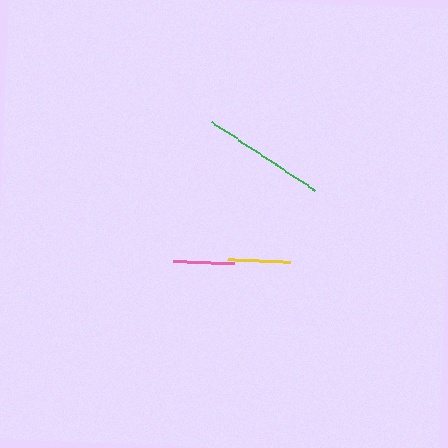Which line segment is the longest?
The green line is the longest at approximately 124 pixels.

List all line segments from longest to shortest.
From longest to shortest: green, yellow, pink.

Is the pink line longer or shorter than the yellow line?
The yellow line is longer than the pink line.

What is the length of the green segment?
The green segment is approximately 124 pixels long.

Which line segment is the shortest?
The pink line is the shortest at approximately 62 pixels.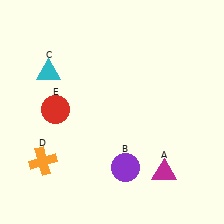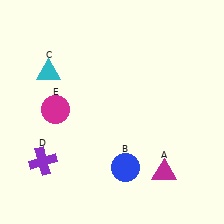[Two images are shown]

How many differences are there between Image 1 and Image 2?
There are 3 differences between the two images.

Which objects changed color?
B changed from purple to blue. D changed from orange to purple. E changed from red to magenta.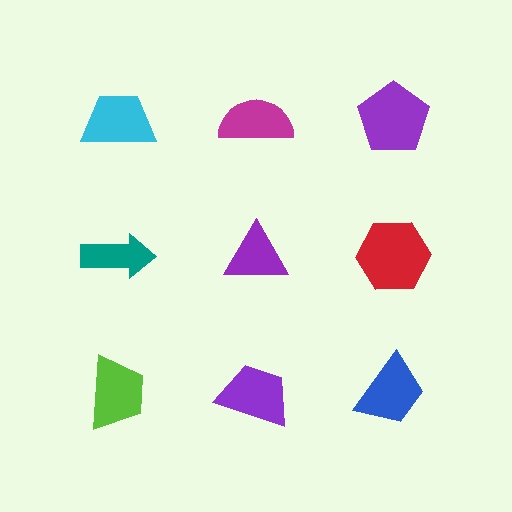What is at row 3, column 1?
A lime trapezoid.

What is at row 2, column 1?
A teal arrow.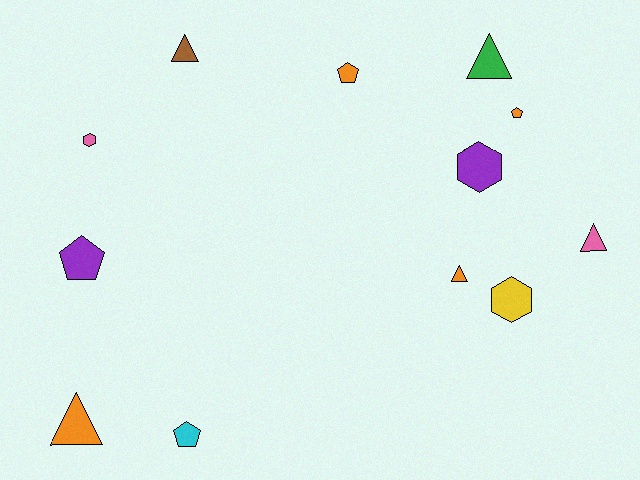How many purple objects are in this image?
There are 2 purple objects.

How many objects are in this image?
There are 12 objects.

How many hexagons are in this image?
There are 3 hexagons.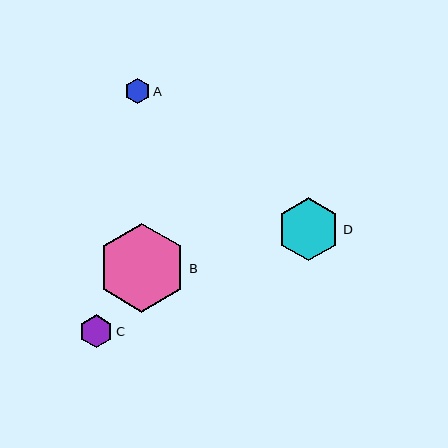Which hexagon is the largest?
Hexagon B is the largest with a size of approximately 89 pixels.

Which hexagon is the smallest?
Hexagon A is the smallest with a size of approximately 25 pixels.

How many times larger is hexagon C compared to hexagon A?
Hexagon C is approximately 1.3 times the size of hexagon A.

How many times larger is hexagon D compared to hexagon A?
Hexagon D is approximately 2.5 times the size of hexagon A.